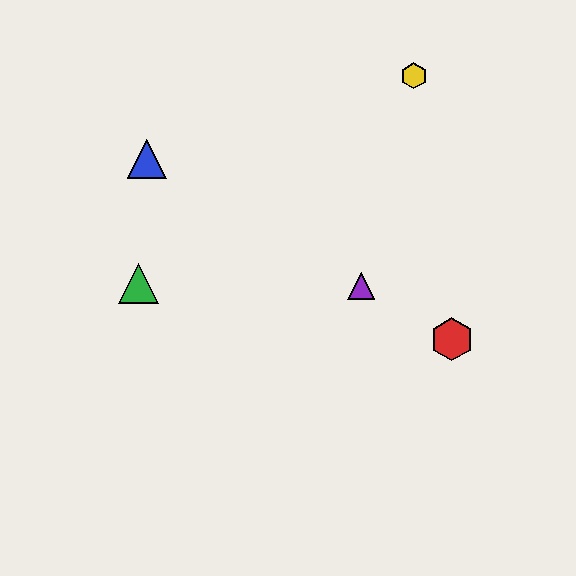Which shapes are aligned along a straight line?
The red hexagon, the blue triangle, the purple triangle are aligned along a straight line.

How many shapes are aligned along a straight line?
3 shapes (the red hexagon, the blue triangle, the purple triangle) are aligned along a straight line.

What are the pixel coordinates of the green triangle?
The green triangle is at (138, 284).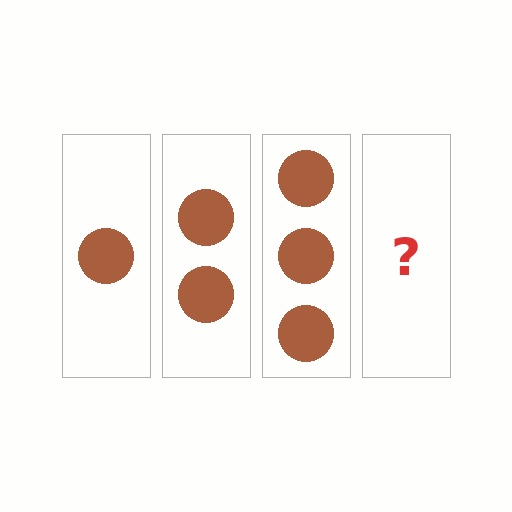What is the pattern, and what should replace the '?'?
The pattern is that each step adds one more circle. The '?' should be 4 circles.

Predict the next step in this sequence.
The next step is 4 circles.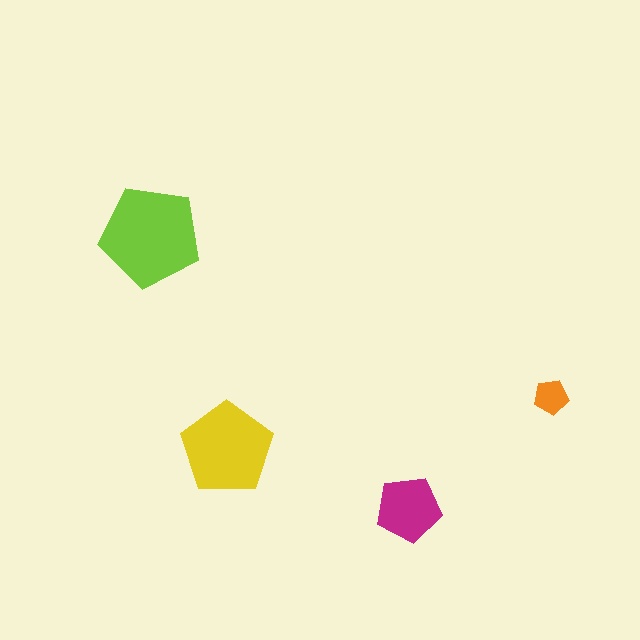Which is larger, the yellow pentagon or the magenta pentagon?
The yellow one.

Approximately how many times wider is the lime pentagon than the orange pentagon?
About 3 times wider.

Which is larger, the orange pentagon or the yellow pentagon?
The yellow one.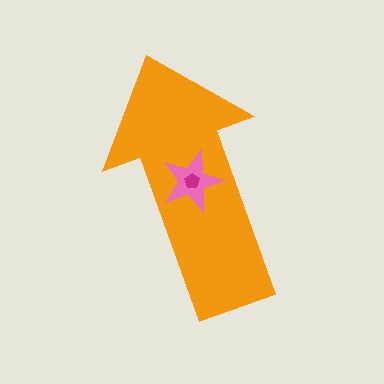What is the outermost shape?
The orange arrow.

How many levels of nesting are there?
3.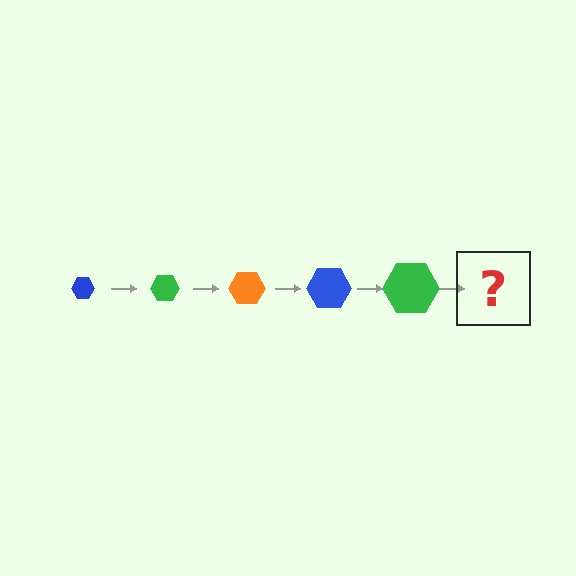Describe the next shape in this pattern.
It should be an orange hexagon, larger than the previous one.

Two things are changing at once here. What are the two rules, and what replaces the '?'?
The two rules are that the hexagon grows larger each step and the color cycles through blue, green, and orange. The '?' should be an orange hexagon, larger than the previous one.